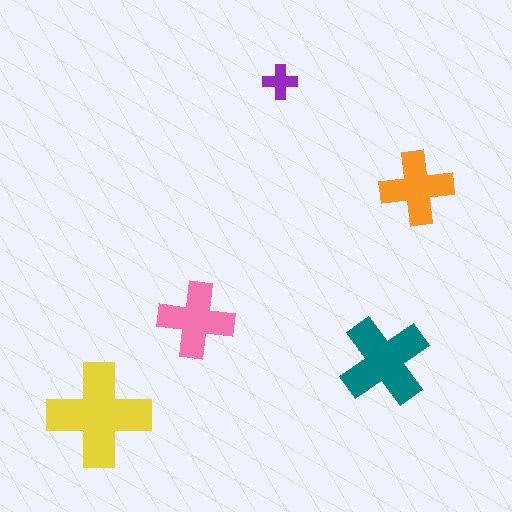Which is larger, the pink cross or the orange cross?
The pink one.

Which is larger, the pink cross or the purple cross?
The pink one.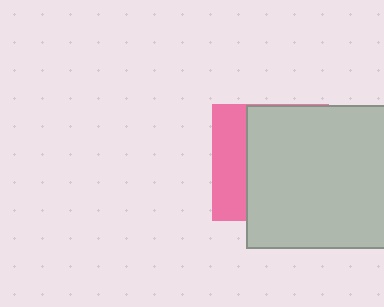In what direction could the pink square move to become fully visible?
The pink square could move left. That would shift it out from behind the light gray rectangle entirely.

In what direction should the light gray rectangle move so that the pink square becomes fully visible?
The light gray rectangle should move right. That is the shortest direction to clear the overlap and leave the pink square fully visible.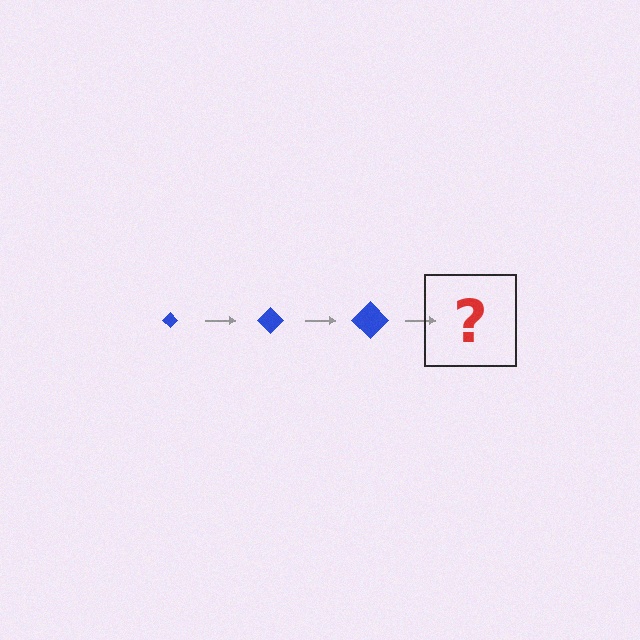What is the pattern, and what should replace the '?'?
The pattern is that the diamond gets progressively larger each step. The '?' should be a blue diamond, larger than the previous one.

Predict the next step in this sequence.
The next step is a blue diamond, larger than the previous one.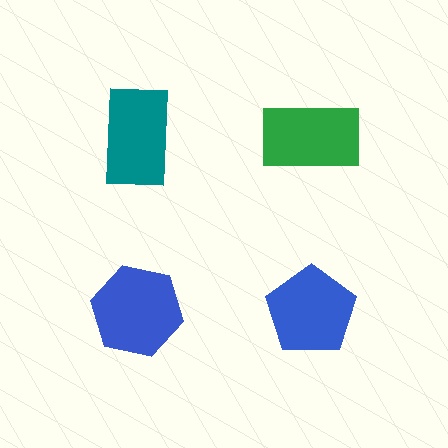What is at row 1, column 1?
A teal rectangle.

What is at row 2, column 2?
A blue pentagon.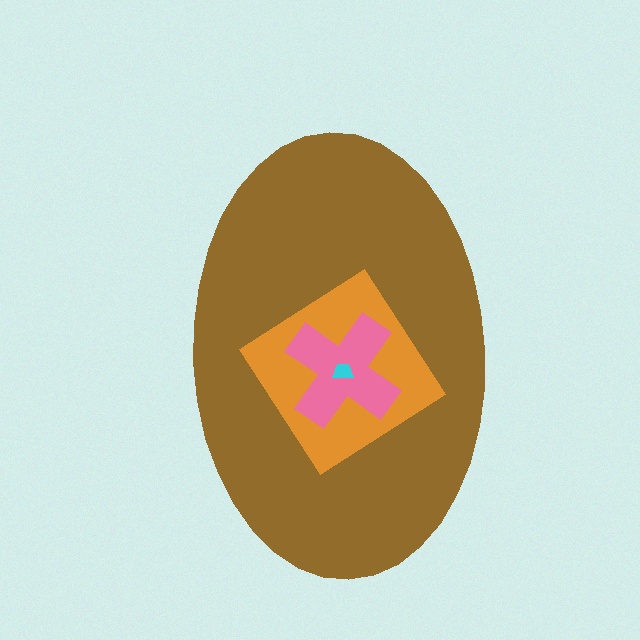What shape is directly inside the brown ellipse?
The orange diamond.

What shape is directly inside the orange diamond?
The pink cross.